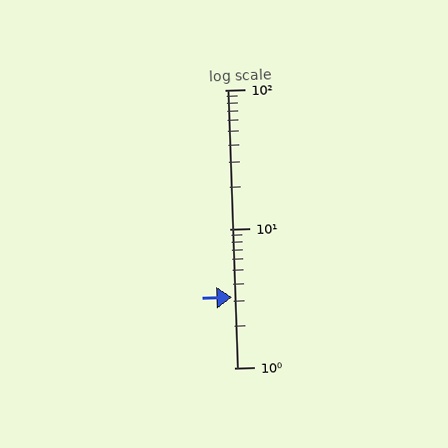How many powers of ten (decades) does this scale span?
The scale spans 2 decades, from 1 to 100.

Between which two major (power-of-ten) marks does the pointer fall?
The pointer is between 1 and 10.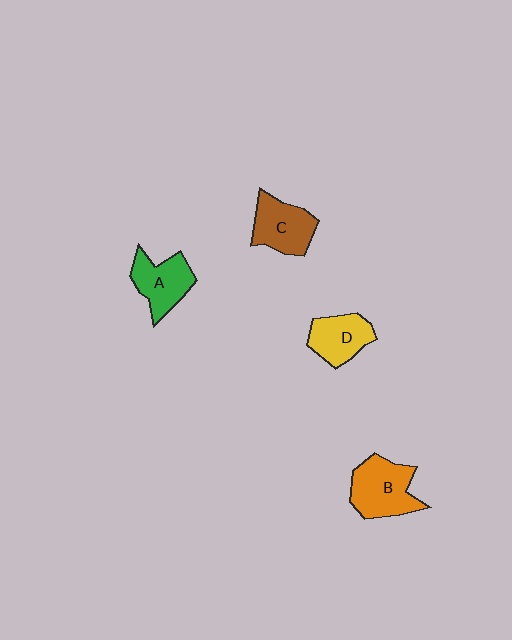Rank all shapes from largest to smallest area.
From largest to smallest: B (orange), C (brown), A (green), D (yellow).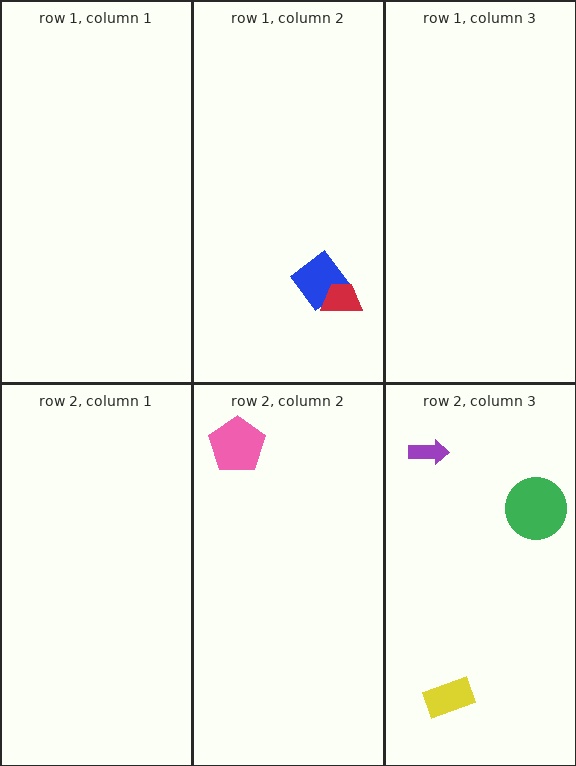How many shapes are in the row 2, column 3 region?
3.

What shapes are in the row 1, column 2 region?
The blue diamond, the red trapezoid.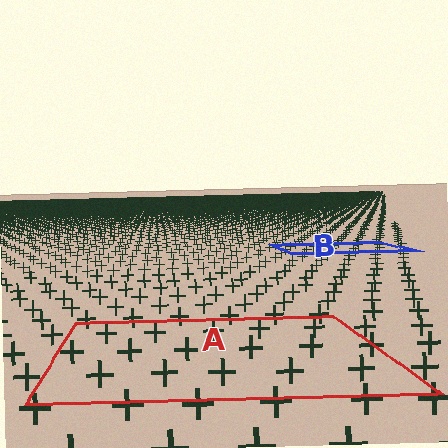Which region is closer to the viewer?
Region A is closer. The texture elements there are larger and more spread out.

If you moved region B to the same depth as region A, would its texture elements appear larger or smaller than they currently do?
They would appear larger. At a closer depth, the same texture elements are projected at a bigger on-screen size.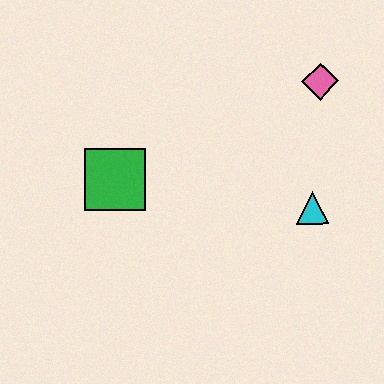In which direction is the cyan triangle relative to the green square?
The cyan triangle is to the right of the green square.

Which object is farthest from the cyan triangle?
The green square is farthest from the cyan triangle.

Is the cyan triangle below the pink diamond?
Yes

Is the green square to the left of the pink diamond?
Yes